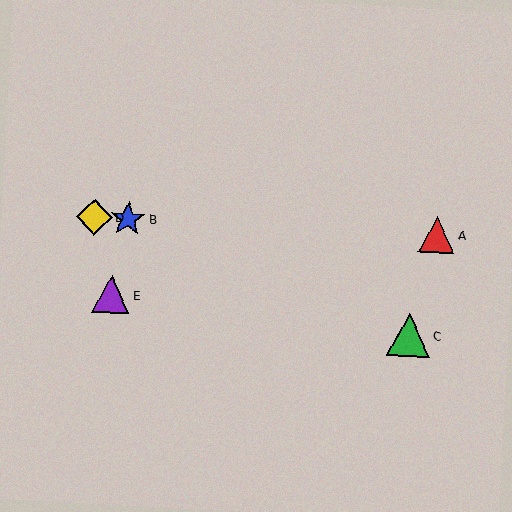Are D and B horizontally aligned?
Yes, both are at y≈217.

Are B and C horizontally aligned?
No, B is at y≈219 and C is at y≈335.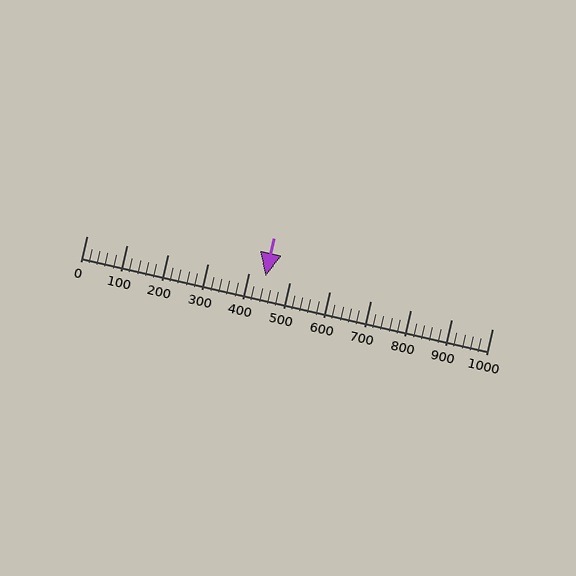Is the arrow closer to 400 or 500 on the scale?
The arrow is closer to 400.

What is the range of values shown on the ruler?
The ruler shows values from 0 to 1000.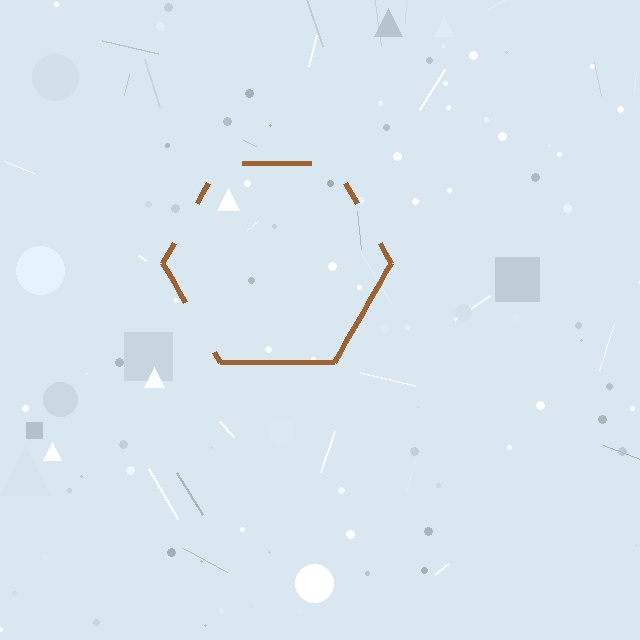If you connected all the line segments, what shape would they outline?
They would outline a hexagon.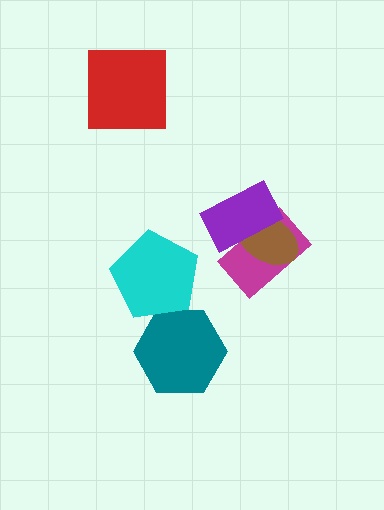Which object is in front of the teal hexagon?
The cyan pentagon is in front of the teal hexagon.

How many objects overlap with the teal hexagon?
1 object overlaps with the teal hexagon.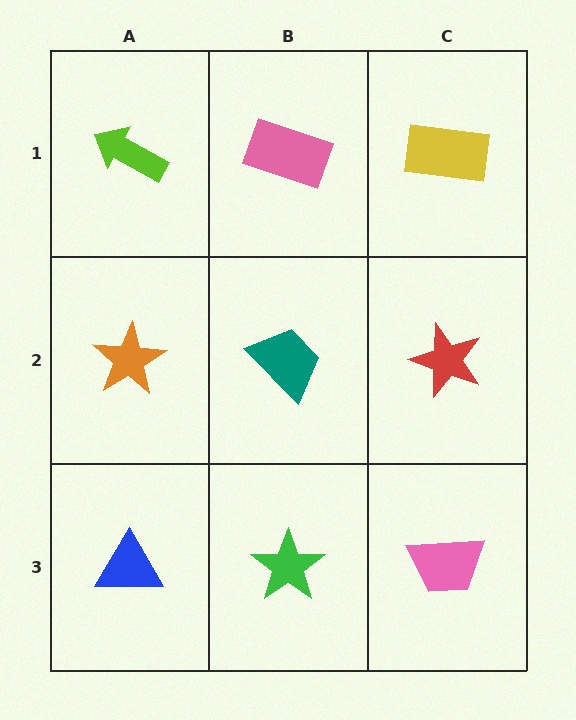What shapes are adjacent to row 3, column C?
A red star (row 2, column C), a green star (row 3, column B).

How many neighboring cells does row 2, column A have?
3.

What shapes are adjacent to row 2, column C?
A yellow rectangle (row 1, column C), a pink trapezoid (row 3, column C), a teal trapezoid (row 2, column B).